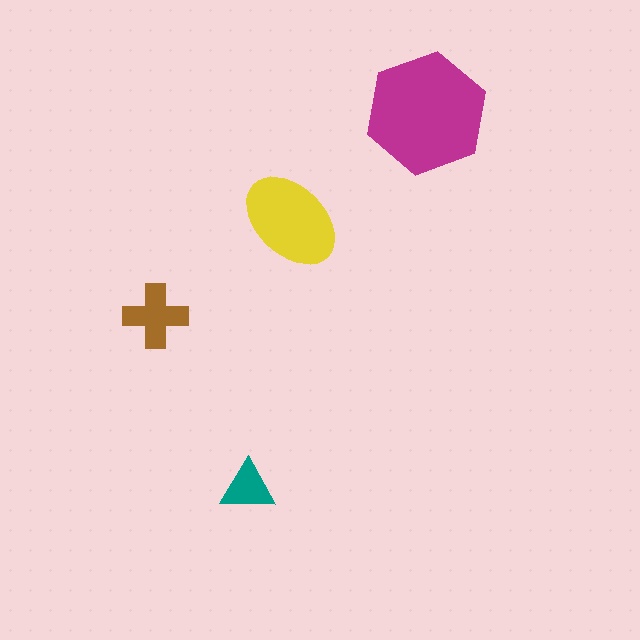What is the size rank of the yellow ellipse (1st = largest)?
2nd.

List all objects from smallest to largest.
The teal triangle, the brown cross, the yellow ellipse, the magenta hexagon.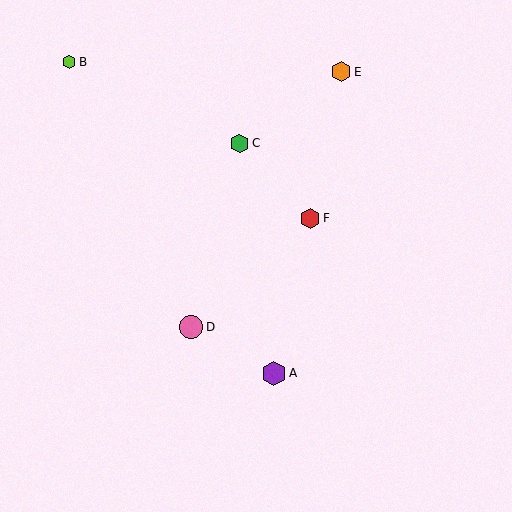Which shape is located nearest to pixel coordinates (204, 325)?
The pink circle (labeled D) at (191, 327) is nearest to that location.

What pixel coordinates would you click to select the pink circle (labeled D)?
Click at (191, 327) to select the pink circle D.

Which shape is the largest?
The purple hexagon (labeled A) is the largest.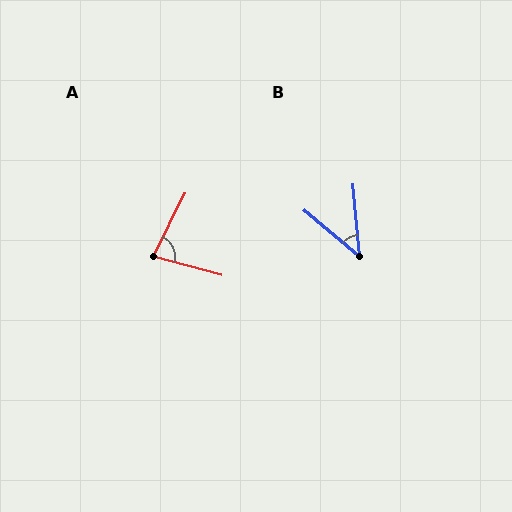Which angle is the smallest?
B, at approximately 45 degrees.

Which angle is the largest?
A, at approximately 79 degrees.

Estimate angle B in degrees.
Approximately 45 degrees.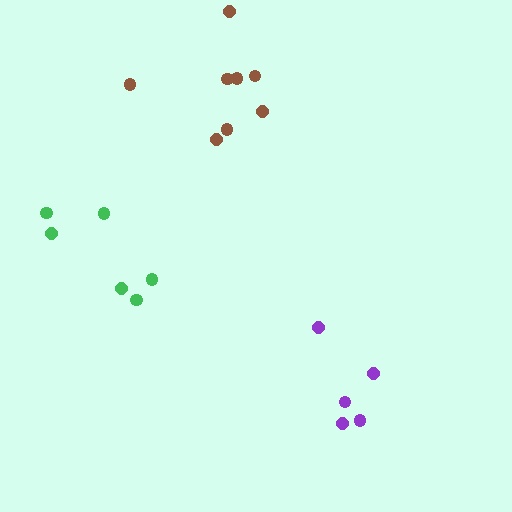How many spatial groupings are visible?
There are 3 spatial groupings.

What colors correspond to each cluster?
The clusters are colored: green, purple, brown.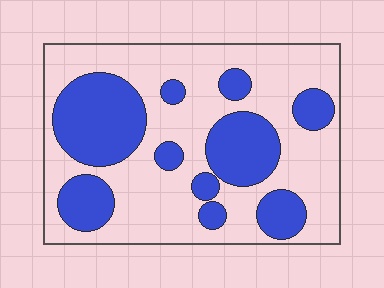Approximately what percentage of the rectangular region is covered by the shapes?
Approximately 35%.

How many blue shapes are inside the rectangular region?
10.